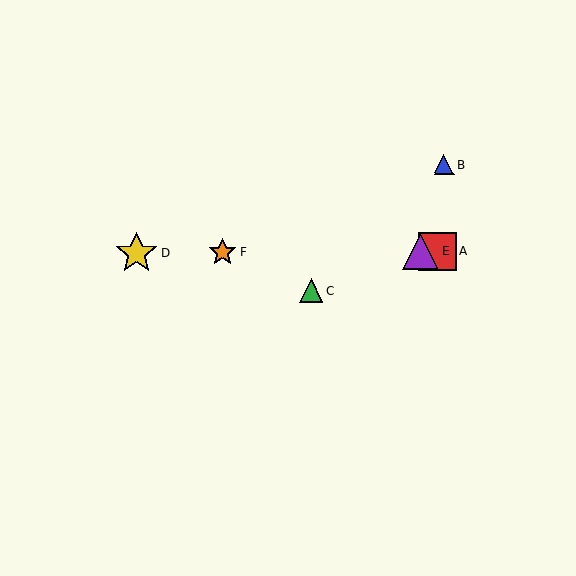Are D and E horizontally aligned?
Yes, both are at y≈253.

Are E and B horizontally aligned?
No, E is at y≈252 and B is at y≈165.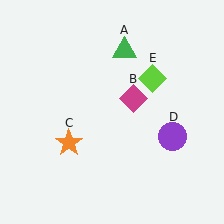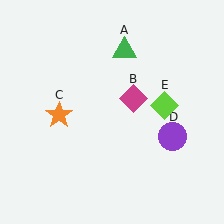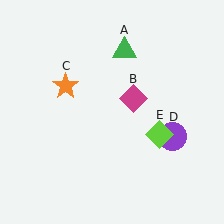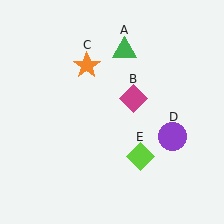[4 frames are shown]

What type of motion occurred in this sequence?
The orange star (object C), lime diamond (object E) rotated clockwise around the center of the scene.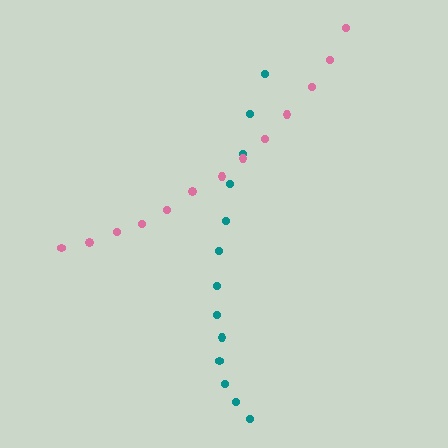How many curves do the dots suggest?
There are 2 distinct paths.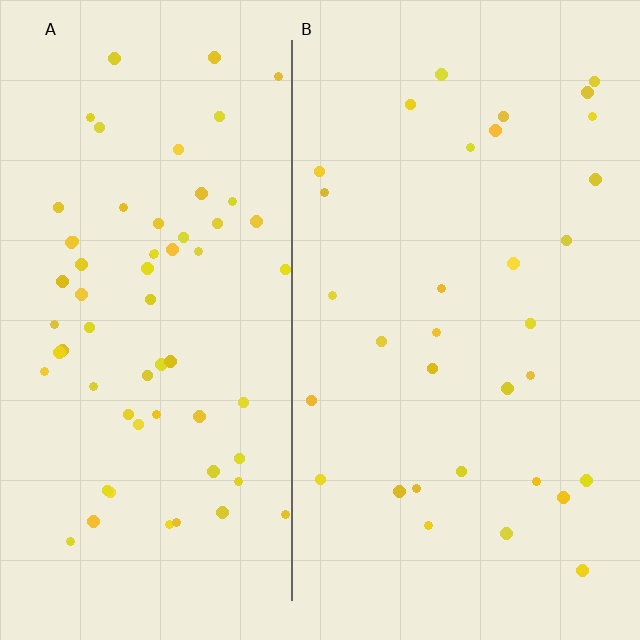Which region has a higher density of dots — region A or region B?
A (the left).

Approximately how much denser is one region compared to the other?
Approximately 2.0× — region A over region B.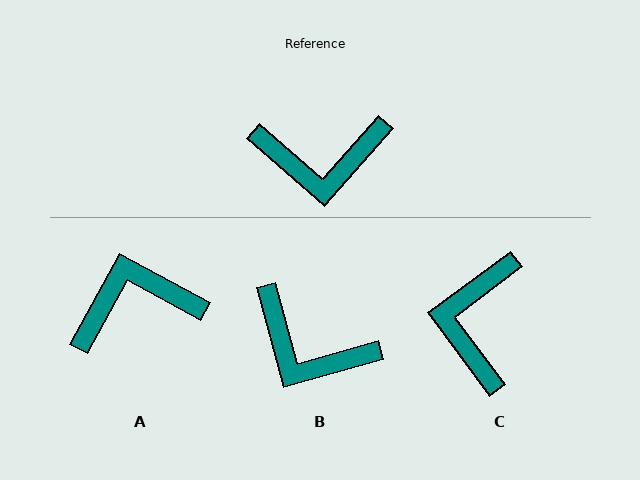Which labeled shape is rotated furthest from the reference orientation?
A, about 167 degrees away.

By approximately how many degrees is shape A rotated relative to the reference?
Approximately 167 degrees clockwise.